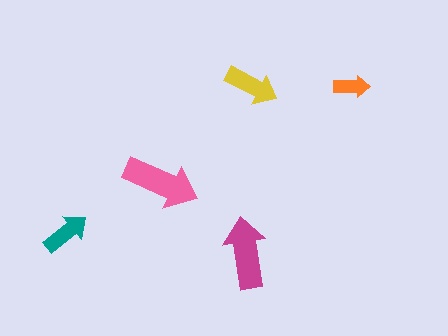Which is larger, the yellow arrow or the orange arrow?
The yellow one.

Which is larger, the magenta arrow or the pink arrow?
The pink one.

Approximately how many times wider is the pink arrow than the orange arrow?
About 2 times wider.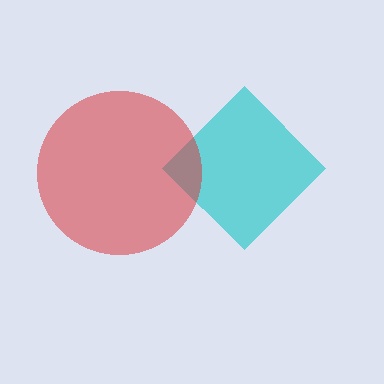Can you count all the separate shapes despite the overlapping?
Yes, there are 2 separate shapes.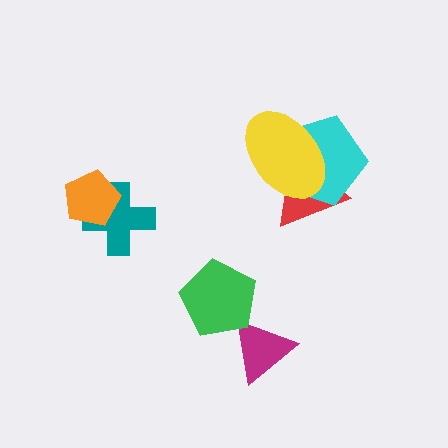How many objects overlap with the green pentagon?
1 object overlaps with the green pentagon.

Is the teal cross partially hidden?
Yes, it is partially covered by another shape.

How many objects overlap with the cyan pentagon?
2 objects overlap with the cyan pentagon.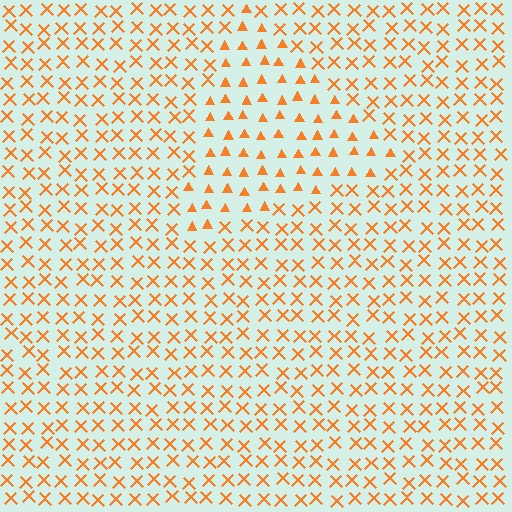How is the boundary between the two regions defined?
The boundary is defined by a change in element shape: triangles inside vs. X marks outside. All elements share the same color and spacing.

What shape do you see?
I see a triangle.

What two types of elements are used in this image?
The image uses triangles inside the triangle region and X marks outside it.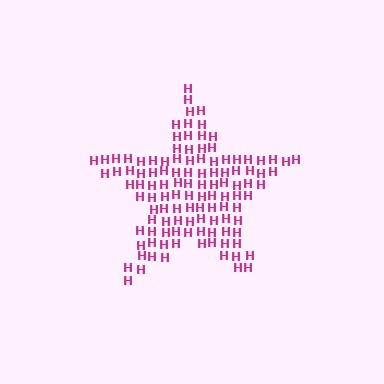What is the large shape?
The large shape is a star.